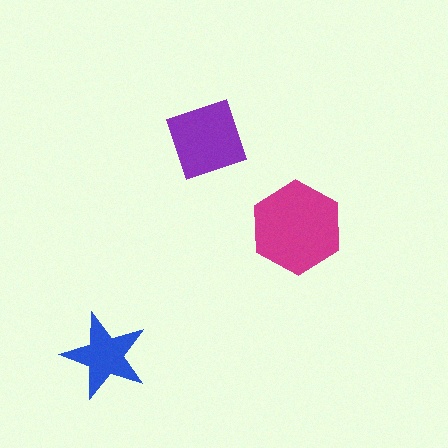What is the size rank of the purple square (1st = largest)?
2nd.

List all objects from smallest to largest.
The blue star, the purple square, the magenta hexagon.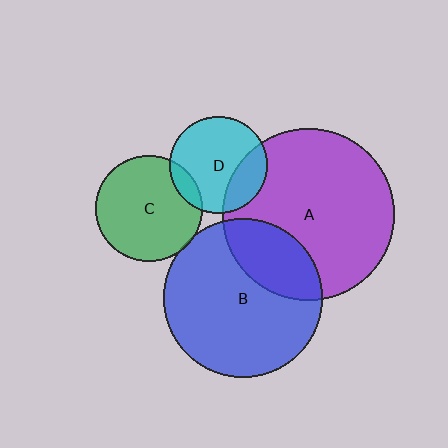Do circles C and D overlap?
Yes.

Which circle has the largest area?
Circle A (purple).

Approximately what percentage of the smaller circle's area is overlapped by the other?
Approximately 10%.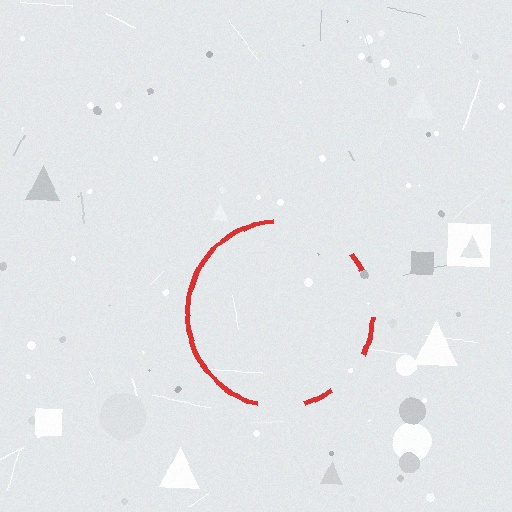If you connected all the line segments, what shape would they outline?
They would outline a circle.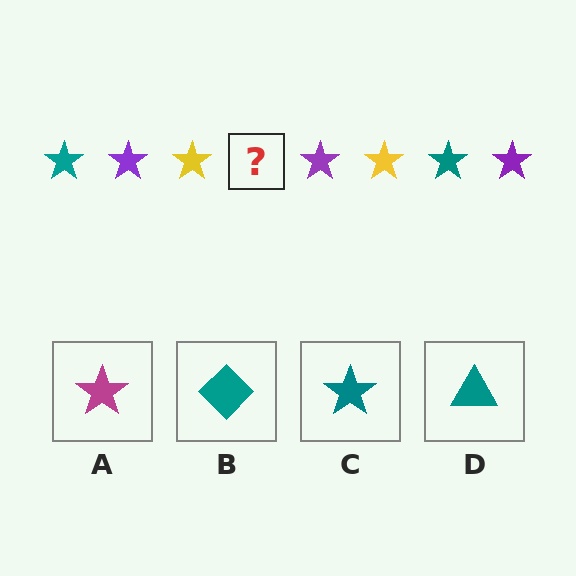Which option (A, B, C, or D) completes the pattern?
C.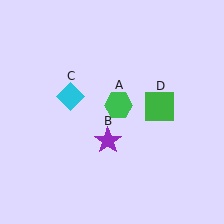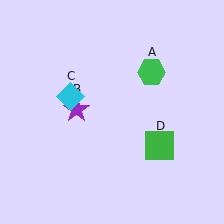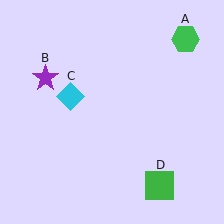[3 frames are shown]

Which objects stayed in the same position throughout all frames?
Cyan diamond (object C) remained stationary.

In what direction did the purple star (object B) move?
The purple star (object B) moved up and to the left.